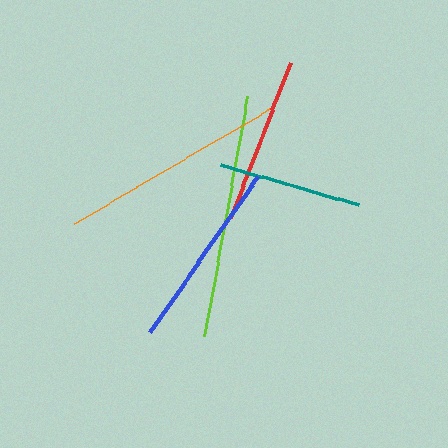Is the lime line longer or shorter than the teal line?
The lime line is longer than the teal line.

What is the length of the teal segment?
The teal segment is approximately 143 pixels long.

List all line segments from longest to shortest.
From longest to shortest: lime, orange, blue, red, teal.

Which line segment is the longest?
The lime line is the longest at approximately 244 pixels.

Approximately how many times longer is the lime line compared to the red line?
The lime line is approximately 1.5 times the length of the red line.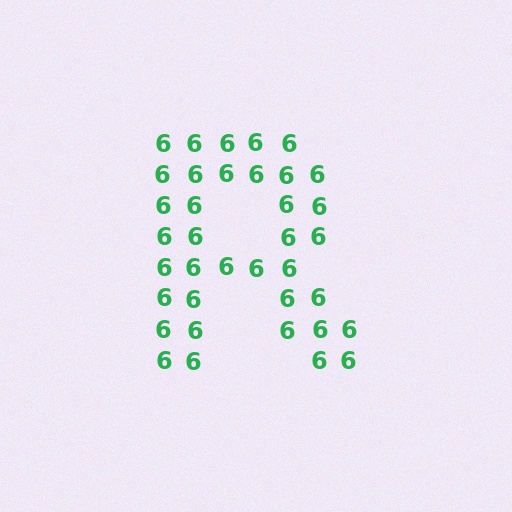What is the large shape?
The large shape is the letter R.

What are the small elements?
The small elements are digit 6's.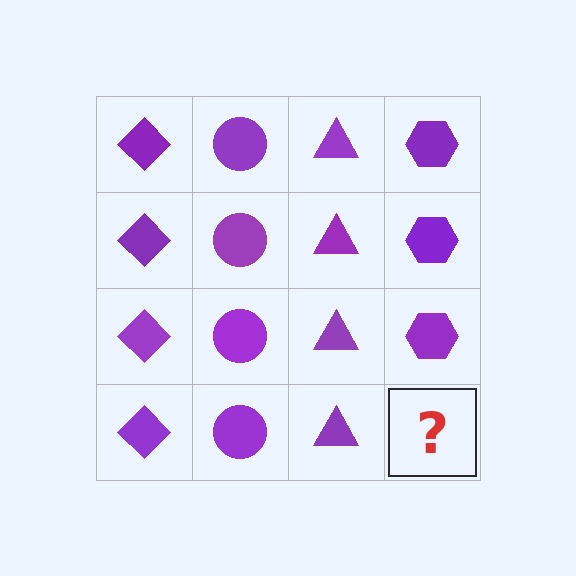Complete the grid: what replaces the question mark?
The question mark should be replaced with a purple hexagon.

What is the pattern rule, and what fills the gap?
The rule is that each column has a consistent shape. The gap should be filled with a purple hexagon.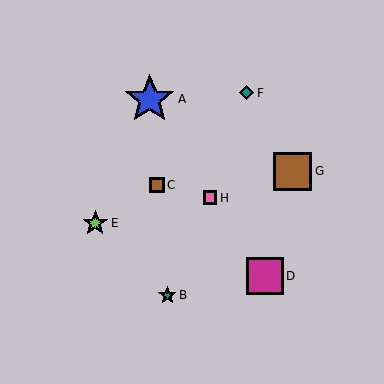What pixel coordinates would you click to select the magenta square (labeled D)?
Click at (265, 276) to select the magenta square D.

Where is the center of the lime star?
The center of the lime star is at (95, 223).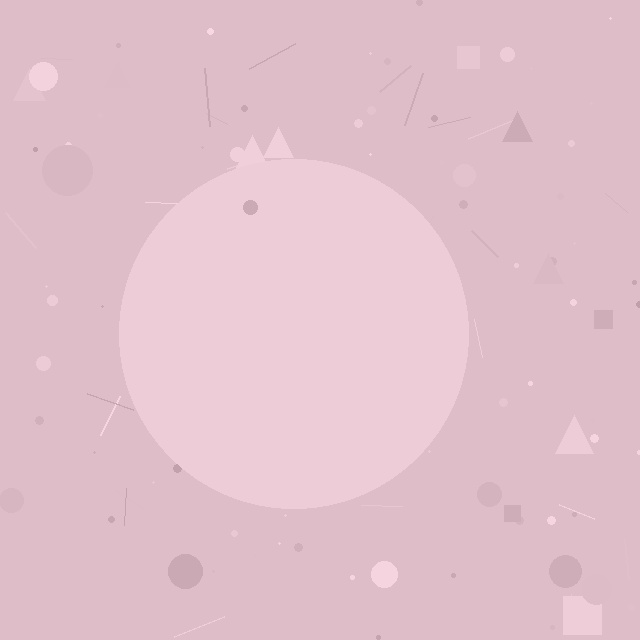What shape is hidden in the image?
A circle is hidden in the image.